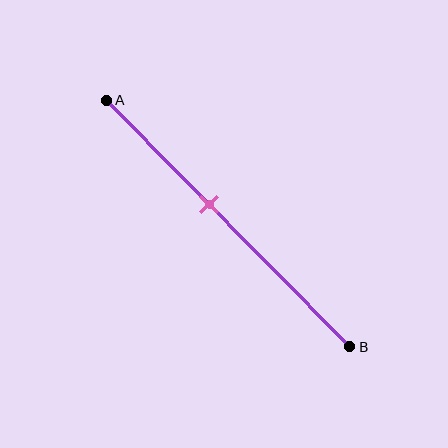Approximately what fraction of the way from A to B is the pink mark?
The pink mark is approximately 40% of the way from A to B.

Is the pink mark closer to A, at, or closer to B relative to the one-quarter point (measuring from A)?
The pink mark is closer to point B than the one-quarter point of segment AB.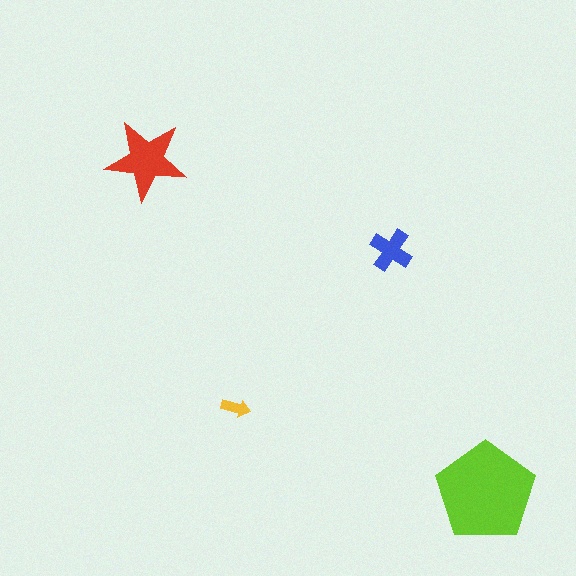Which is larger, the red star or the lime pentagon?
The lime pentagon.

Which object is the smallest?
The yellow arrow.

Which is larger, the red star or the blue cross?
The red star.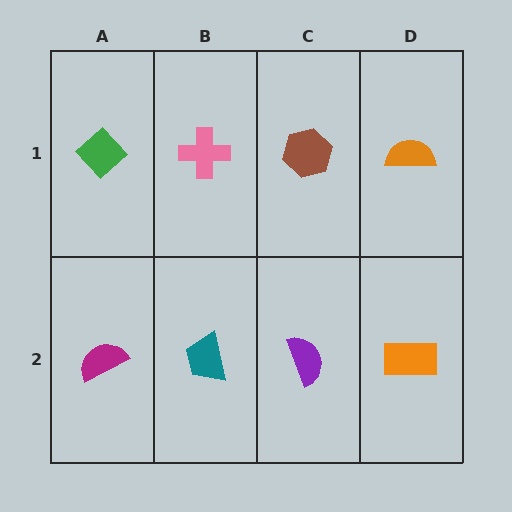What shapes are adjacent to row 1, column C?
A purple semicircle (row 2, column C), a pink cross (row 1, column B), an orange semicircle (row 1, column D).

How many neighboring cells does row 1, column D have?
2.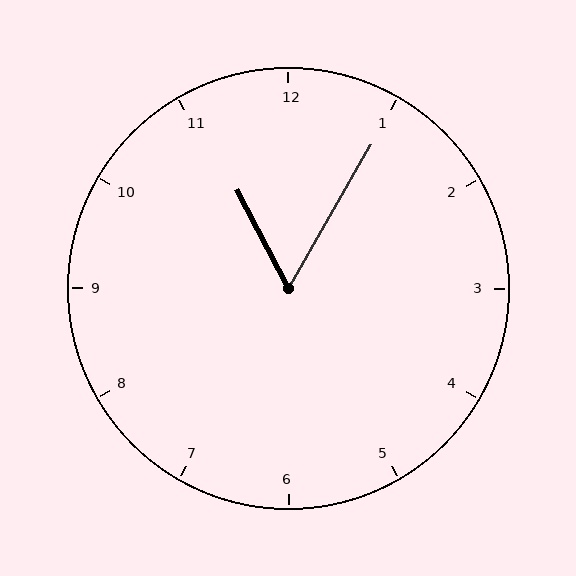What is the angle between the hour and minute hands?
Approximately 58 degrees.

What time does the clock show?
11:05.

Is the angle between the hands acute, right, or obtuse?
It is acute.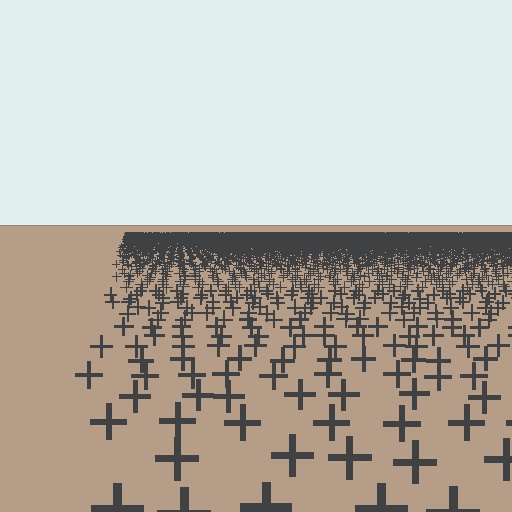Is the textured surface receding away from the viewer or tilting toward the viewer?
The surface is receding away from the viewer. Texture elements get smaller and denser toward the top.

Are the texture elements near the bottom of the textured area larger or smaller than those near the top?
Larger. Near the bottom, elements are closer to the viewer and appear at a bigger on-screen size.